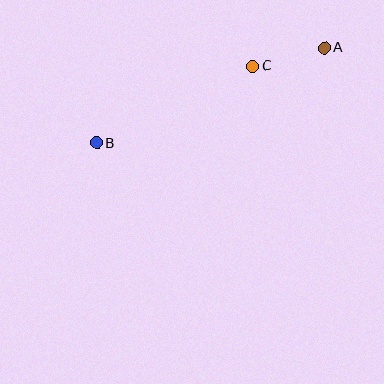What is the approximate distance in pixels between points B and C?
The distance between B and C is approximately 174 pixels.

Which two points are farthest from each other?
Points A and B are farthest from each other.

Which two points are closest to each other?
Points A and C are closest to each other.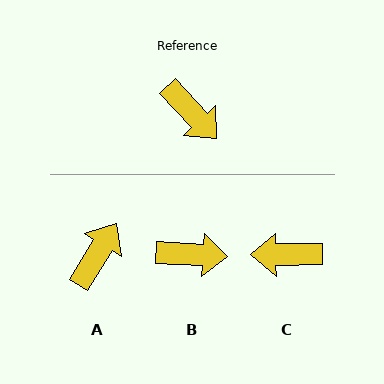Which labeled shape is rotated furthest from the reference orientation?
C, about 132 degrees away.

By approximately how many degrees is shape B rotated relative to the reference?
Approximately 44 degrees counter-clockwise.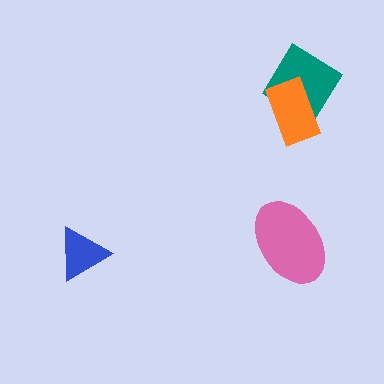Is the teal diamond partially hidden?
Yes, it is partially covered by another shape.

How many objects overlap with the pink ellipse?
0 objects overlap with the pink ellipse.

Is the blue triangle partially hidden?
No, no other shape covers it.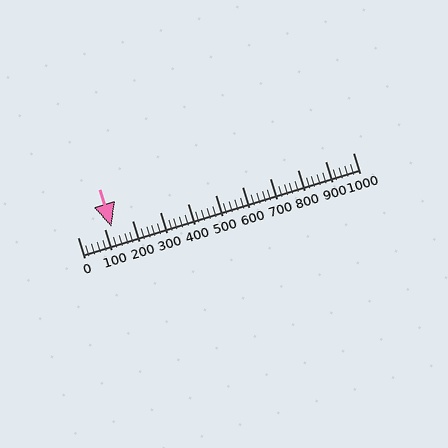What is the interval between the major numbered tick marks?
The major tick marks are spaced 100 units apart.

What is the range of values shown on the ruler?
The ruler shows values from 0 to 1000.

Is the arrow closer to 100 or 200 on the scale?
The arrow is closer to 100.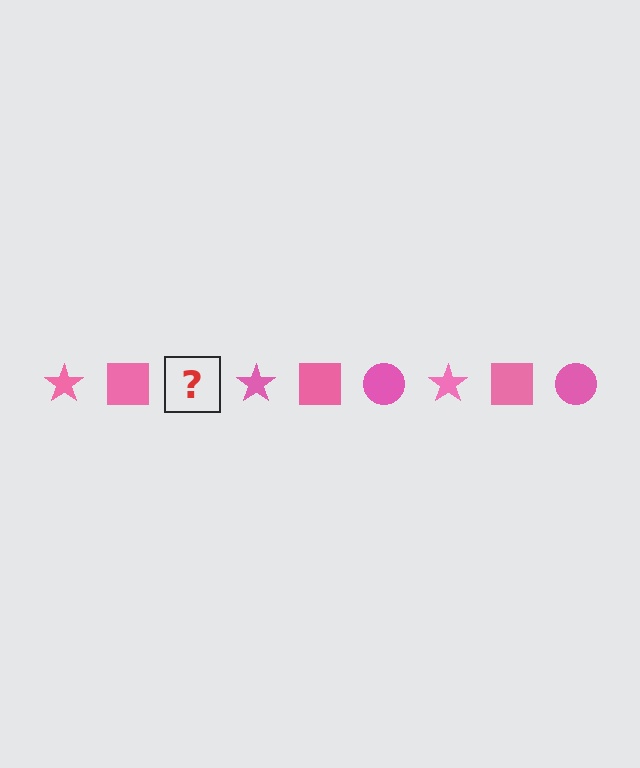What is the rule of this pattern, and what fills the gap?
The rule is that the pattern cycles through star, square, circle shapes in pink. The gap should be filled with a pink circle.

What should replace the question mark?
The question mark should be replaced with a pink circle.